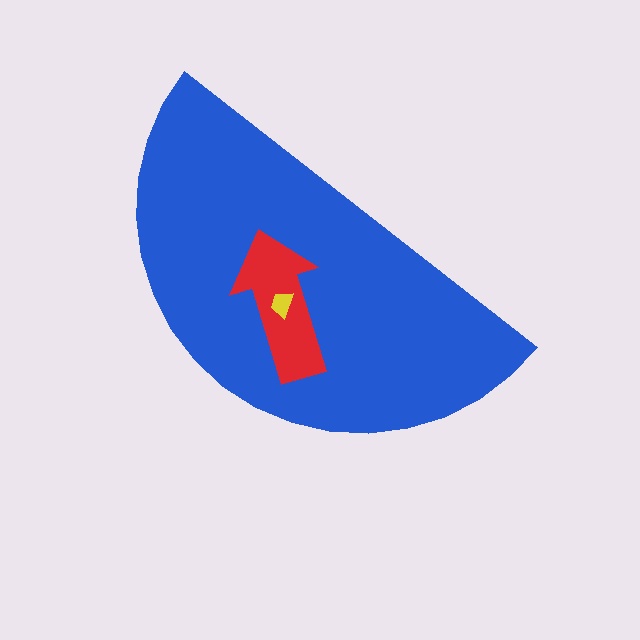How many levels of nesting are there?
3.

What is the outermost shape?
The blue semicircle.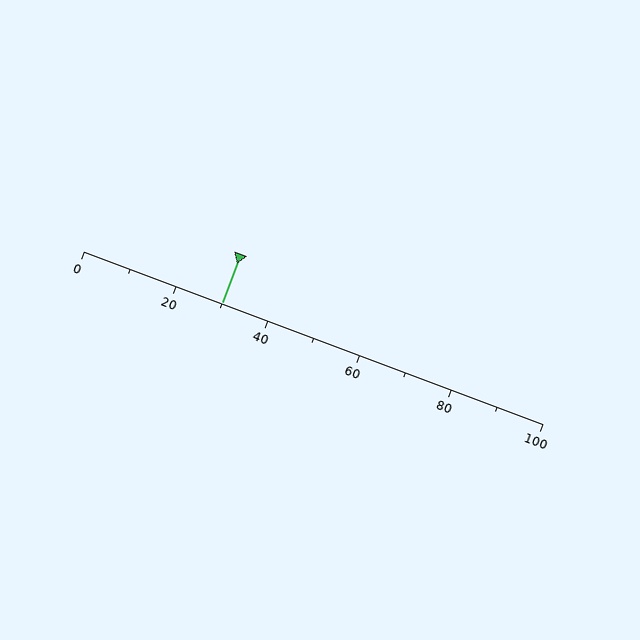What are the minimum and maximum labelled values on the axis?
The axis runs from 0 to 100.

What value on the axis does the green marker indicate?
The marker indicates approximately 30.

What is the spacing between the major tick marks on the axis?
The major ticks are spaced 20 apart.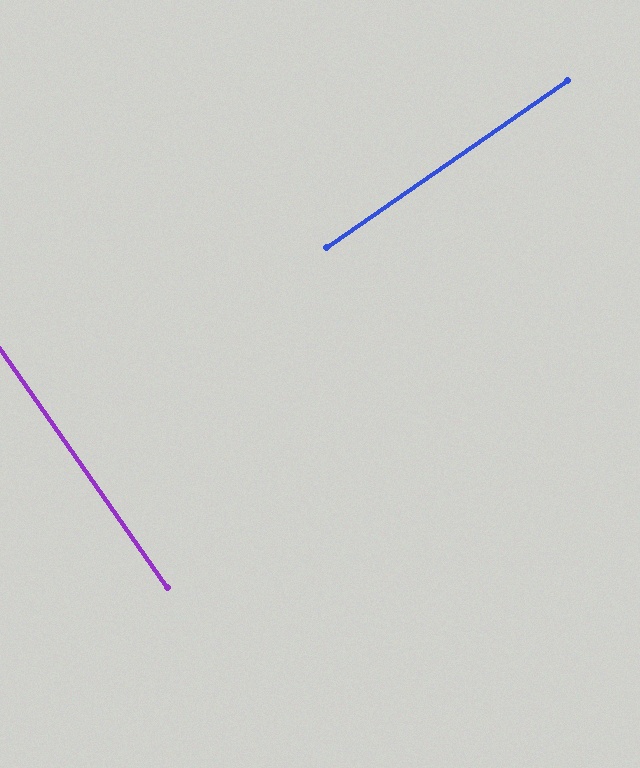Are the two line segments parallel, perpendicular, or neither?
Perpendicular — they meet at approximately 90°.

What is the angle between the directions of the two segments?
Approximately 90 degrees.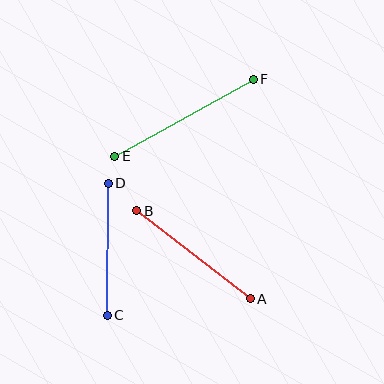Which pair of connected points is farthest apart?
Points E and F are farthest apart.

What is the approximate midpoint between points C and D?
The midpoint is at approximately (108, 249) pixels.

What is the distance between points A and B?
The distance is approximately 144 pixels.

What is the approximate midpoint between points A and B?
The midpoint is at approximately (194, 255) pixels.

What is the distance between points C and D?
The distance is approximately 132 pixels.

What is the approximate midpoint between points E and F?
The midpoint is at approximately (184, 118) pixels.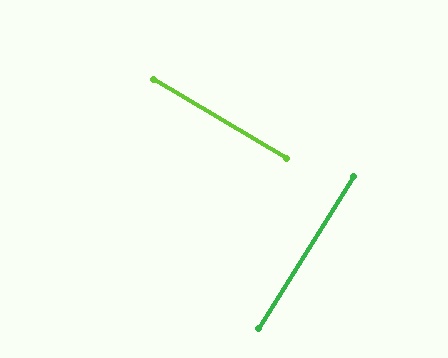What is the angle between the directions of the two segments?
Approximately 88 degrees.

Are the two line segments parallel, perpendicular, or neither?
Perpendicular — they meet at approximately 88°.